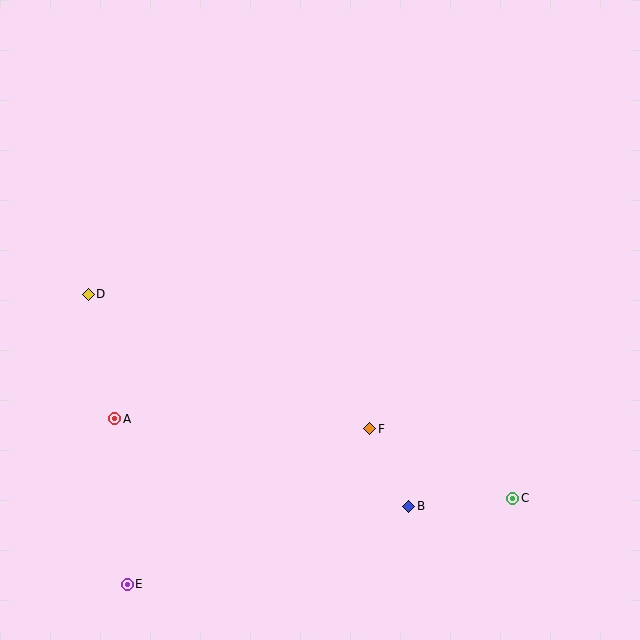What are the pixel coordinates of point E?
Point E is at (127, 584).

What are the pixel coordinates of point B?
Point B is at (409, 506).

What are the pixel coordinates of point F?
Point F is at (370, 429).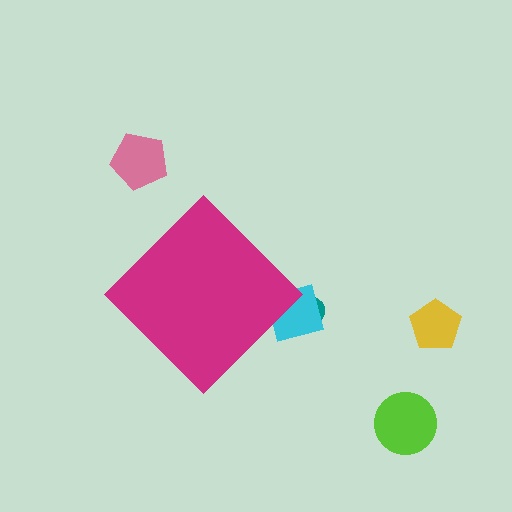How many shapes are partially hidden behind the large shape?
2 shapes are partially hidden.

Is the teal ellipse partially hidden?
Yes, the teal ellipse is partially hidden behind the magenta diamond.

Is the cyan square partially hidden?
Yes, the cyan square is partially hidden behind the magenta diamond.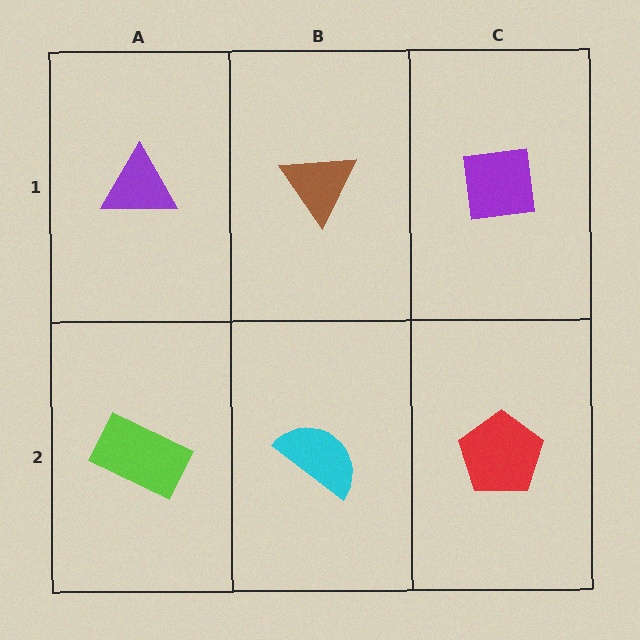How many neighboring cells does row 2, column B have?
3.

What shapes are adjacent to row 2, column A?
A purple triangle (row 1, column A), a cyan semicircle (row 2, column B).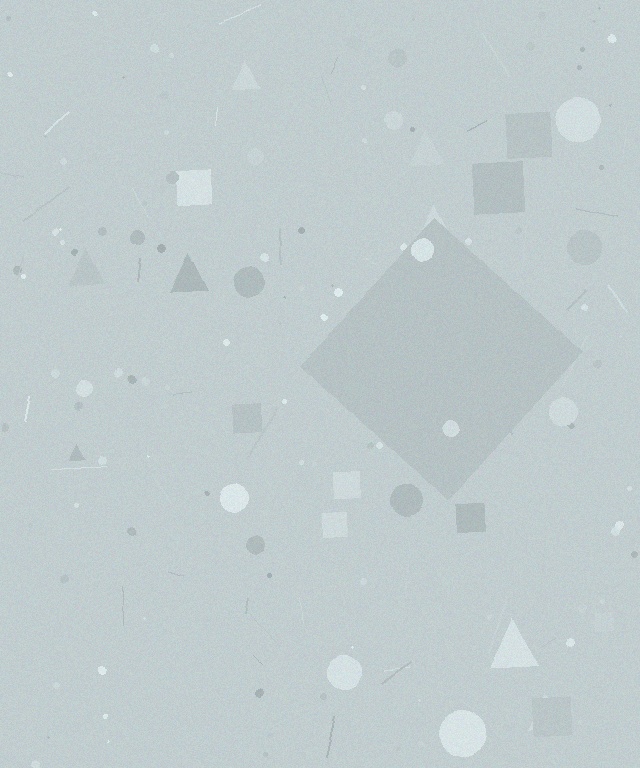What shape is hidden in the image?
A diamond is hidden in the image.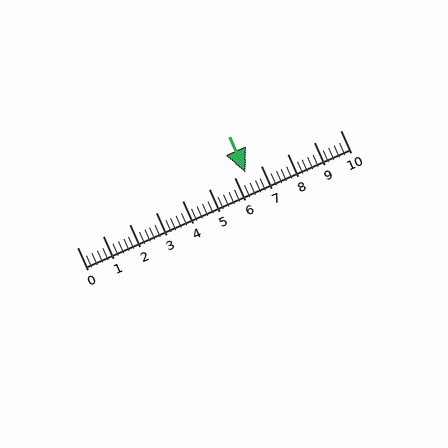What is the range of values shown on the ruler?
The ruler shows values from 0 to 10.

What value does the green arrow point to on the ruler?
The green arrow points to approximately 6.4.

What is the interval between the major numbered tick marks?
The major tick marks are spaced 1 units apart.